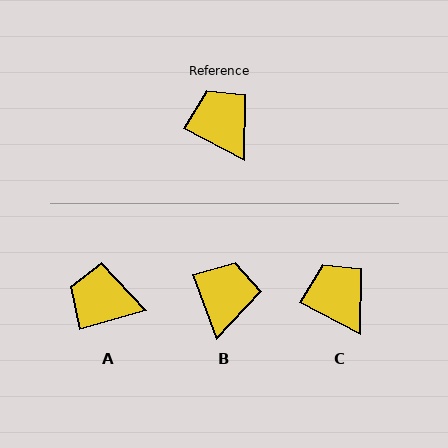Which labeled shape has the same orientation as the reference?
C.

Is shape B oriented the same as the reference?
No, it is off by about 43 degrees.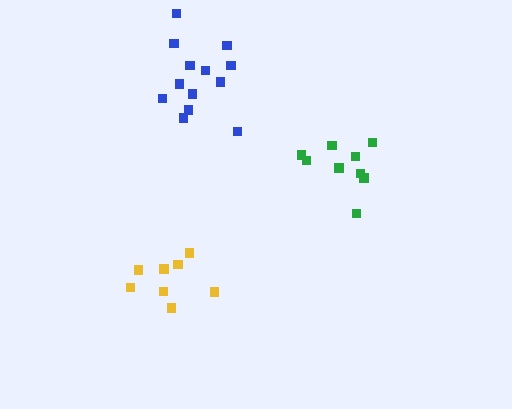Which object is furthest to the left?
The blue cluster is leftmost.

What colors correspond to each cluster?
The clusters are colored: blue, yellow, green.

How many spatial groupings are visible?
There are 3 spatial groupings.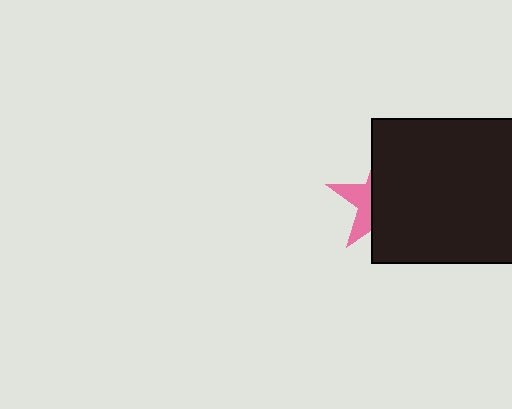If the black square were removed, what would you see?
You would see the complete pink star.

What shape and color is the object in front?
The object in front is a black square.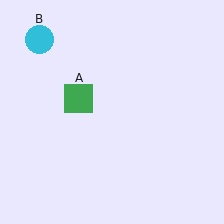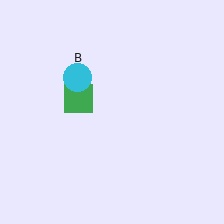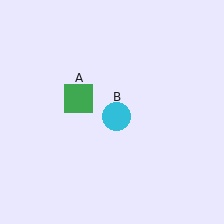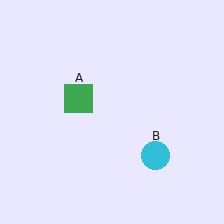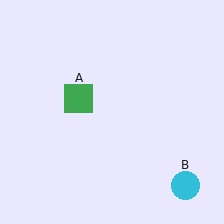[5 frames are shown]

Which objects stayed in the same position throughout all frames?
Green square (object A) remained stationary.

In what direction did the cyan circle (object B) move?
The cyan circle (object B) moved down and to the right.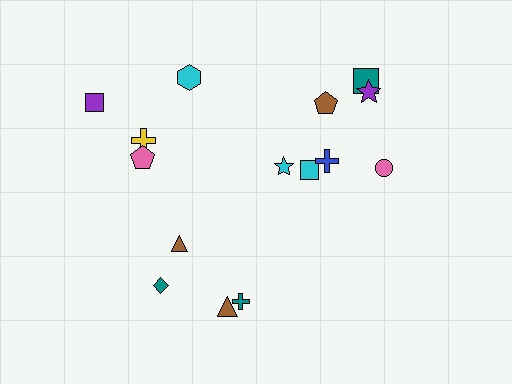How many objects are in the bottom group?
There are 4 objects.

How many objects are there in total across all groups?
There are 15 objects.